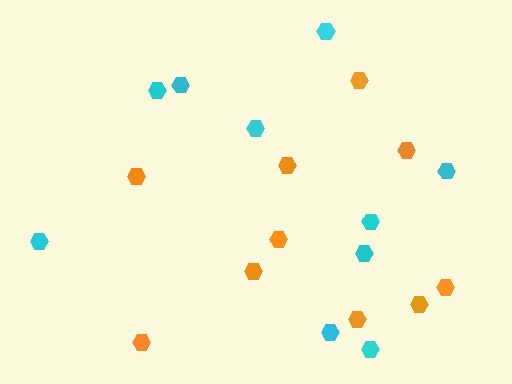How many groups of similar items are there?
There are 2 groups: one group of orange hexagons (10) and one group of cyan hexagons (10).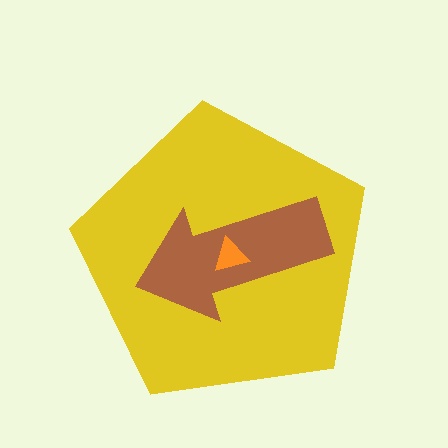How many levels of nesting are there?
3.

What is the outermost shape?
The yellow pentagon.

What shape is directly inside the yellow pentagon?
The brown arrow.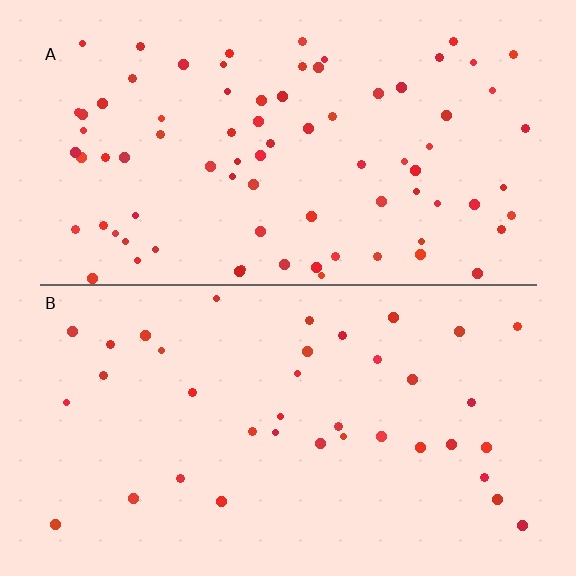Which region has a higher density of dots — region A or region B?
A (the top).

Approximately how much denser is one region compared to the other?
Approximately 2.2× — region A over region B.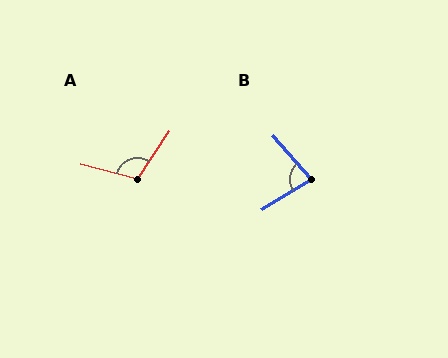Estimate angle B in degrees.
Approximately 80 degrees.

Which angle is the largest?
A, at approximately 109 degrees.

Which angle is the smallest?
B, at approximately 80 degrees.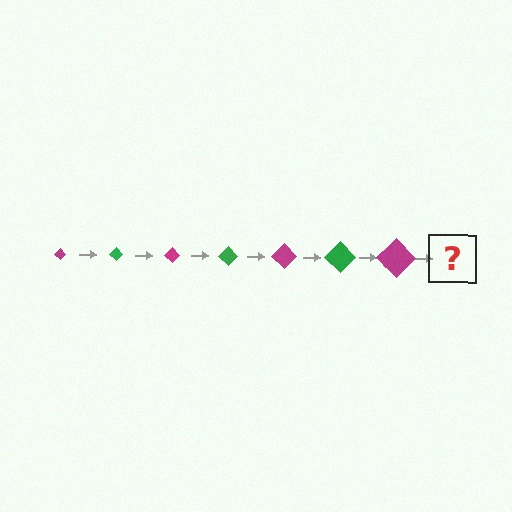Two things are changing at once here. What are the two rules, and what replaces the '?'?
The two rules are that the diamond grows larger each step and the color cycles through magenta and green. The '?' should be a green diamond, larger than the previous one.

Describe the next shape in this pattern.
It should be a green diamond, larger than the previous one.